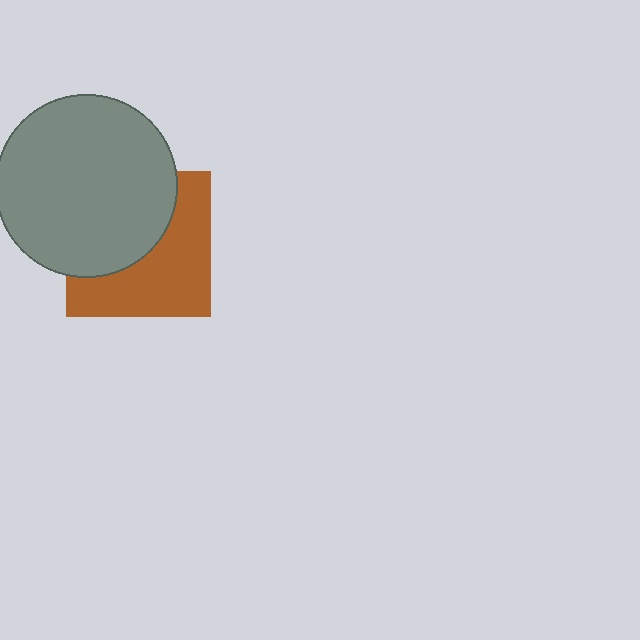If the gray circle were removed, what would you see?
You would see the complete brown square.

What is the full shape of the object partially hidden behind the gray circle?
The partially hidden object is a brown square.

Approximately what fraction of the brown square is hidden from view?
Roughly 48% of the brown square is hidden behind the gray circle.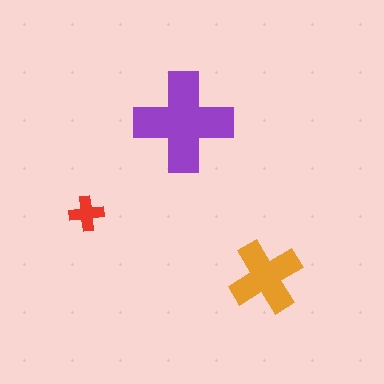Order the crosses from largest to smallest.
the purple one, the orange one, the red one.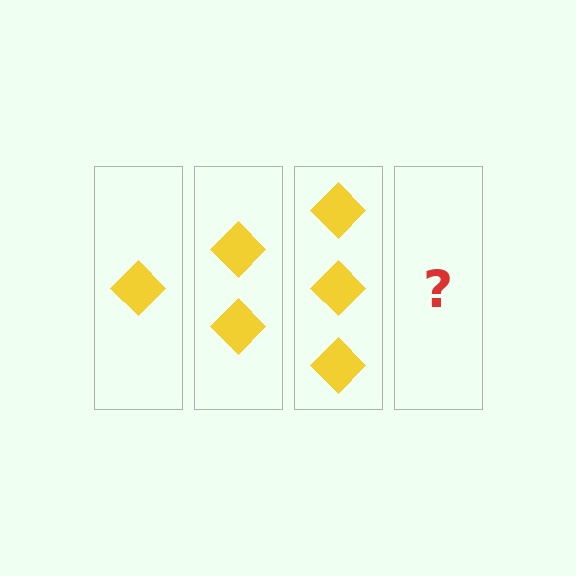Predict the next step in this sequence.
The next step is 4 diamonds.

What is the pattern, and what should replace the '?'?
The pattern is that each step adds one more diamond. The '?' should be 4 diamonds.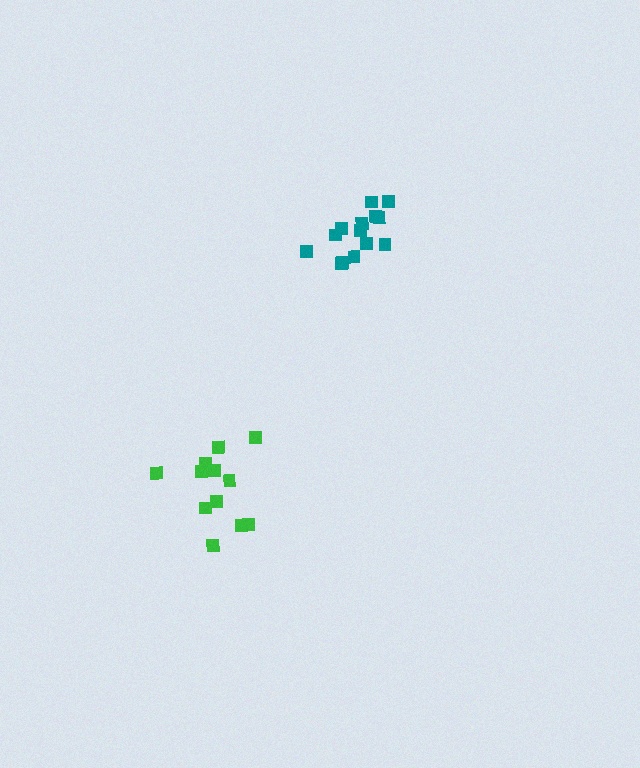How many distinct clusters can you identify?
There are 2 distinct clusters.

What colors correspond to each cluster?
The clusters are colored: green, teal.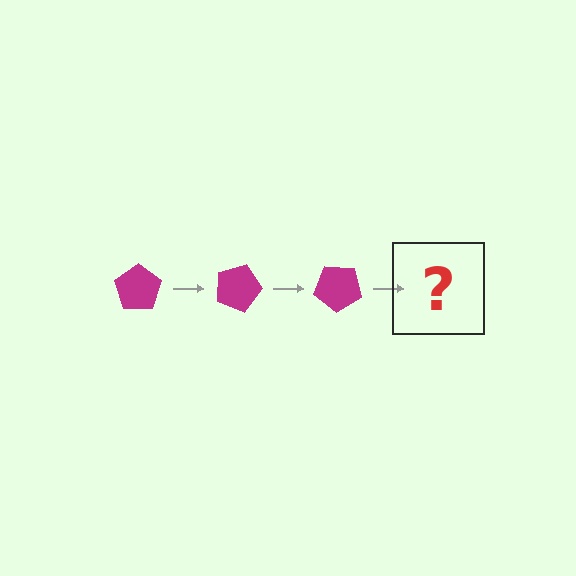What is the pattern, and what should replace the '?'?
The pattern is that the pentagon rotates 20 degrees each step. The '?' should be a magenta pentagon rotated 60 degrees.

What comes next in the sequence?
The next element should be a magenta pentagon rotated 60 degrees.